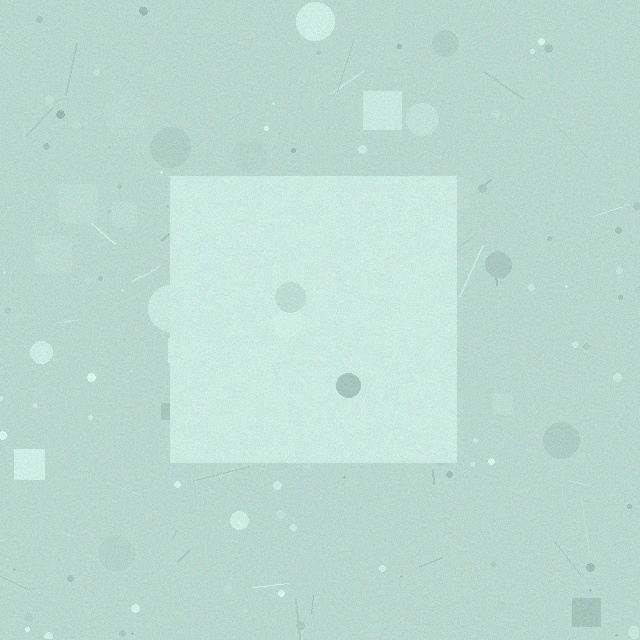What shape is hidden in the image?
A square is hidden in the image.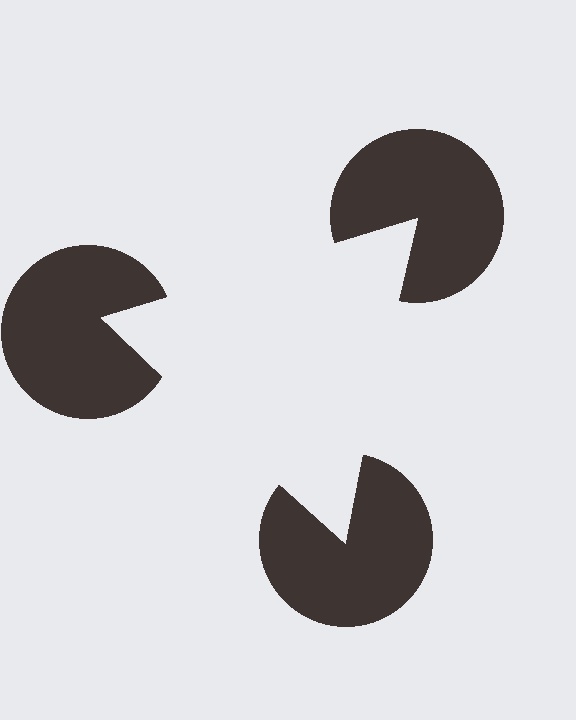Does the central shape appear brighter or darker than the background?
It typically appears slightly brighter than the background, even though no actual brightness change is drawn.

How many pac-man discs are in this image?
There are 3 — one at each vertex of the illusory triangle.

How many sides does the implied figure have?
3 sides.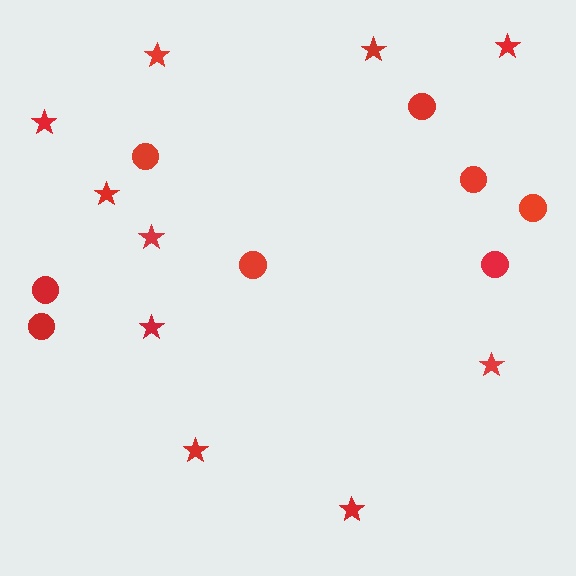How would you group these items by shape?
There are 2 groups: one group of stars (10) and one group of circles (8).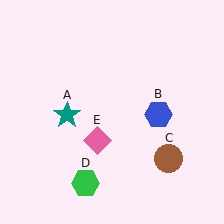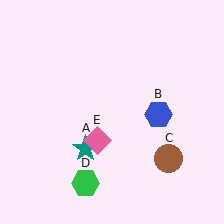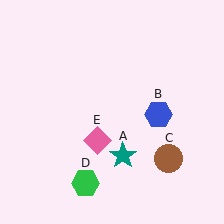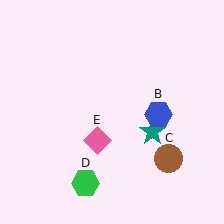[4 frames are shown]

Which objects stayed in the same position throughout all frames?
Blue hexagon (object B) and brown circle (object C) and green hexagon (object D) and pink diamond (object E) remained stationary.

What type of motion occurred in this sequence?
The teal star (object A) rotated counterclockwise around the center of the scene.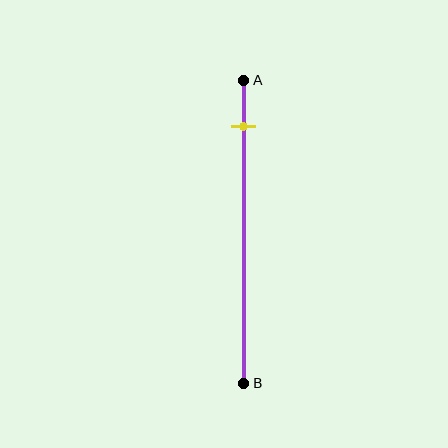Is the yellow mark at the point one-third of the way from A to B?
No, the mark is at about 15% from A, not at the 33% one-third point.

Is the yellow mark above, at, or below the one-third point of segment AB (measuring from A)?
The yellow mark is above the one-third point of segment AB.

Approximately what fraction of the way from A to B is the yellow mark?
The yellow mark is approximately 15% of the way from A to B.